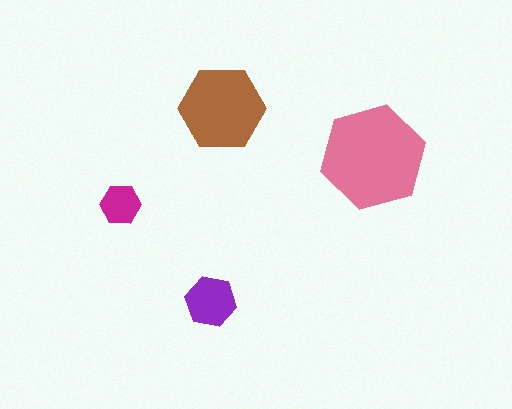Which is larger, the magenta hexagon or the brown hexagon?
The brown one.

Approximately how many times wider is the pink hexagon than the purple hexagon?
About 2 times wider.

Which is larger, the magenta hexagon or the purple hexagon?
The purple one.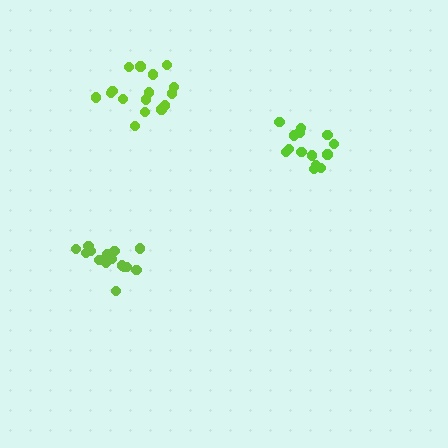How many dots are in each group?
Group 1: 16 dots, Group 2: 15 dots, Group 3: 15 dots (46 total).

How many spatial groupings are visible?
There are 3 spatial groupings.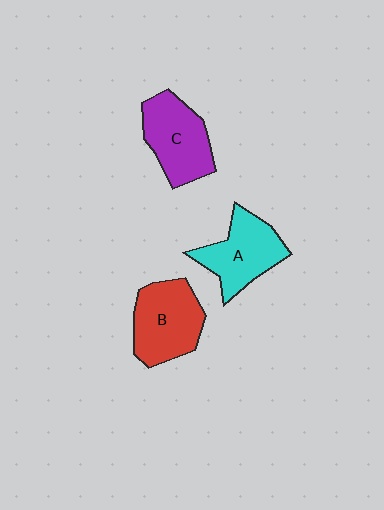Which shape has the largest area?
Shape B (red).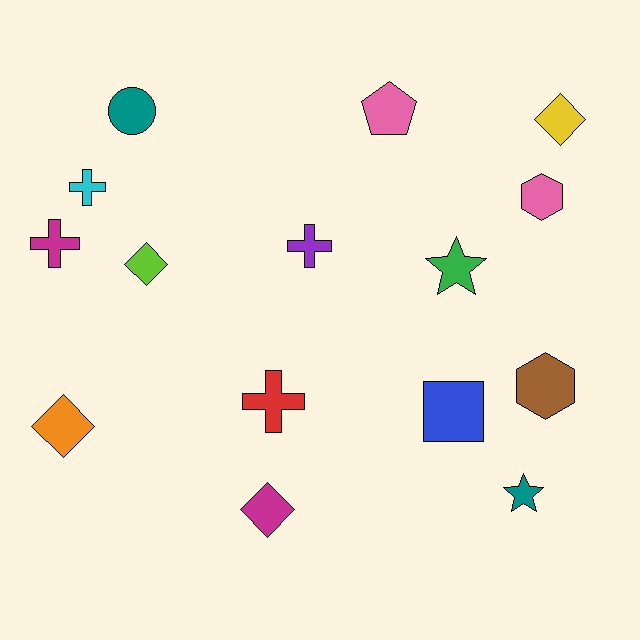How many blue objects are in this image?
There is 1 blue object.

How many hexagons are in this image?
There are 2 hexagons.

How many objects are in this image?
There are 15 objects.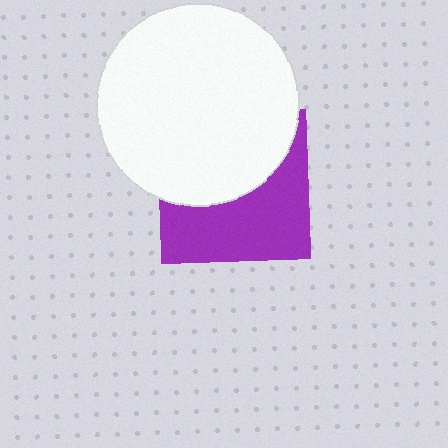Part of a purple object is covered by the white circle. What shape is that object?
It is a square.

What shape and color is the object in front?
The object in front is a white circle.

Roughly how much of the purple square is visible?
About half of it is visible (roughly 50%).